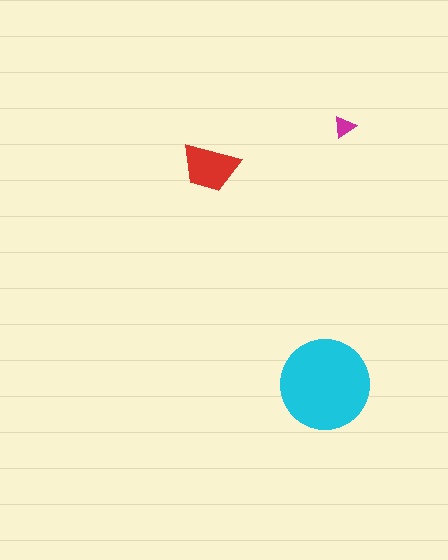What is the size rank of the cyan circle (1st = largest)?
1st.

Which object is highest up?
The magenta triangle is topmost.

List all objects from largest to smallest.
The cyan circle, the red trapezoid, the magenta triangle.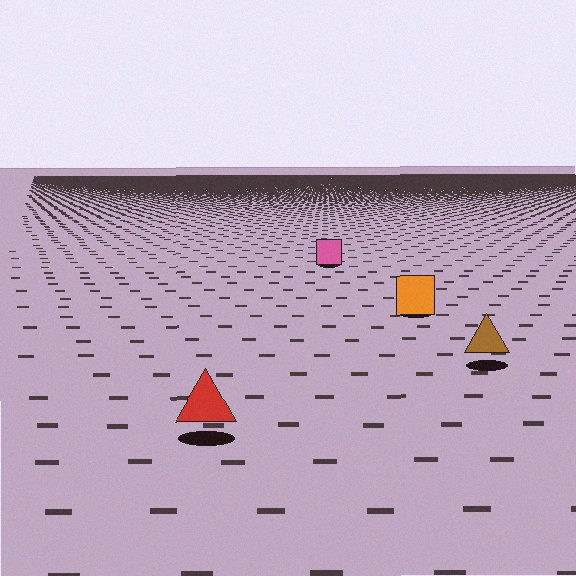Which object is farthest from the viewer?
The pink square is farthest from the viewer. It appears smaller and the ground texture around it is denser.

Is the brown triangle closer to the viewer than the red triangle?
No. The red triangle is closer — you can tell from the texture gradient: the ground texture is coarser near it.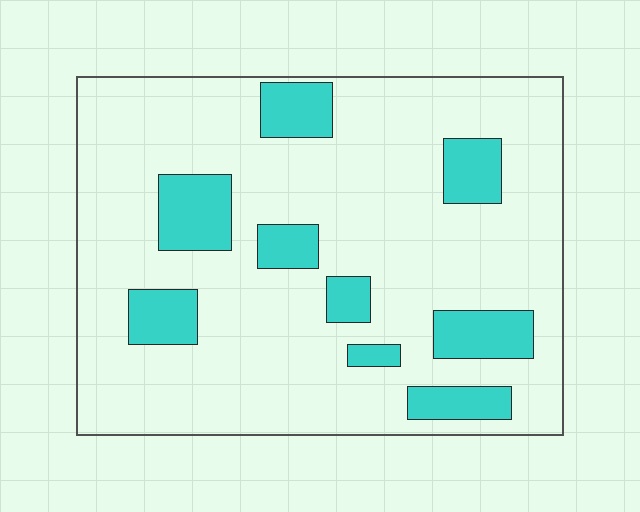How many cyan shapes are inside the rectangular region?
9.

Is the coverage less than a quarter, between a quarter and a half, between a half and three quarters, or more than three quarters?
Less than a quarter.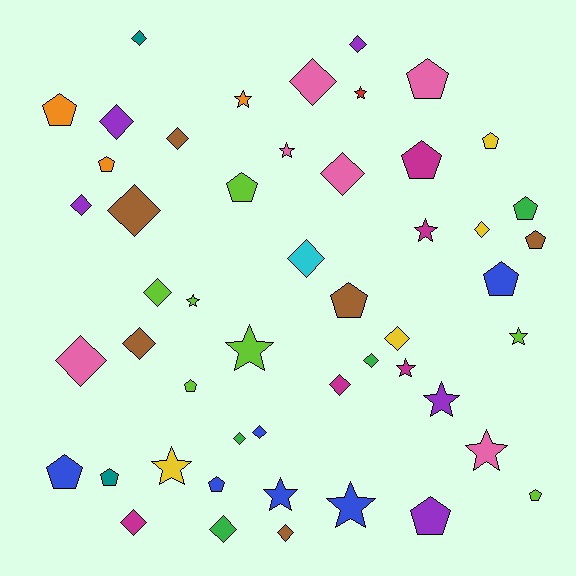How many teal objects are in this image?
There are 2 teal objects.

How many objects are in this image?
There are 50 objects.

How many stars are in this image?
There are 13 stars.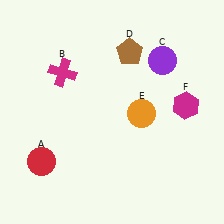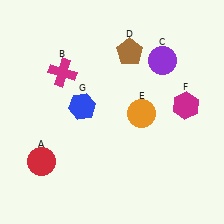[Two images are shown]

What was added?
A blue hexagon (G) was added in Image 2.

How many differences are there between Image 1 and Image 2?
There is 1 difference between the two images.